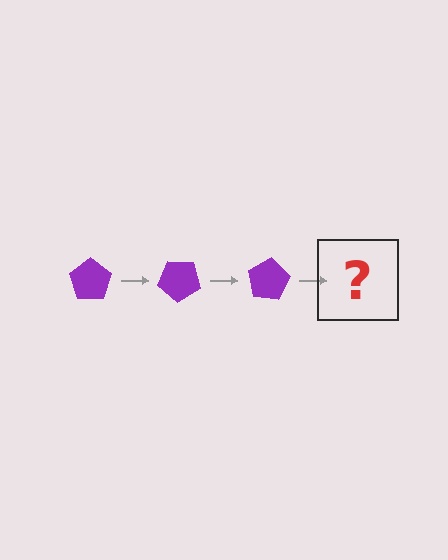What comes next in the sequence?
The next element should be a purple pentagon rotated 120 degrees.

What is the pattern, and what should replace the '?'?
The pattern is that the pentagon rotates 40 degrees each step. The '?' should be a purple pentagon rotated 120 degrees.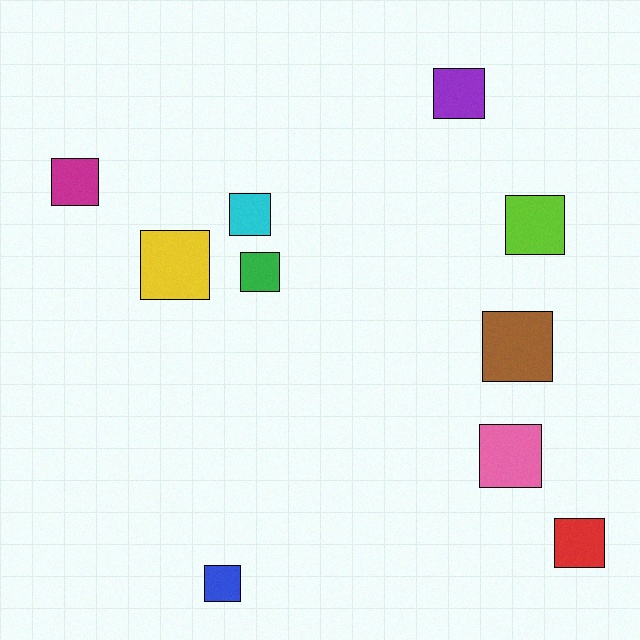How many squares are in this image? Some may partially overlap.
There are 10 squares.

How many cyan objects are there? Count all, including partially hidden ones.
There is 1 cyan object.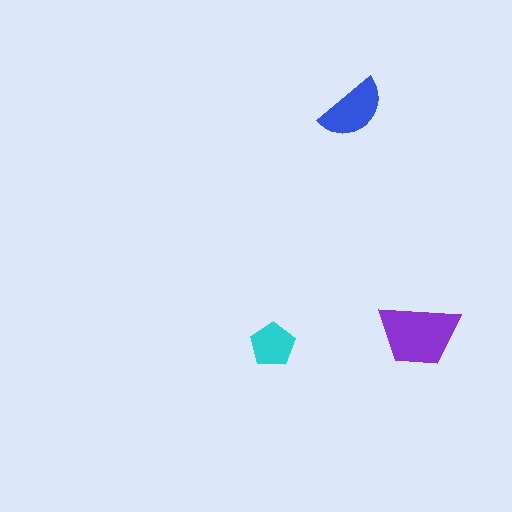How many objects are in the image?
There are 3 objects in the image.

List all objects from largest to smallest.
The purple trapezoid, the blue semicircle, the cyan pentagon.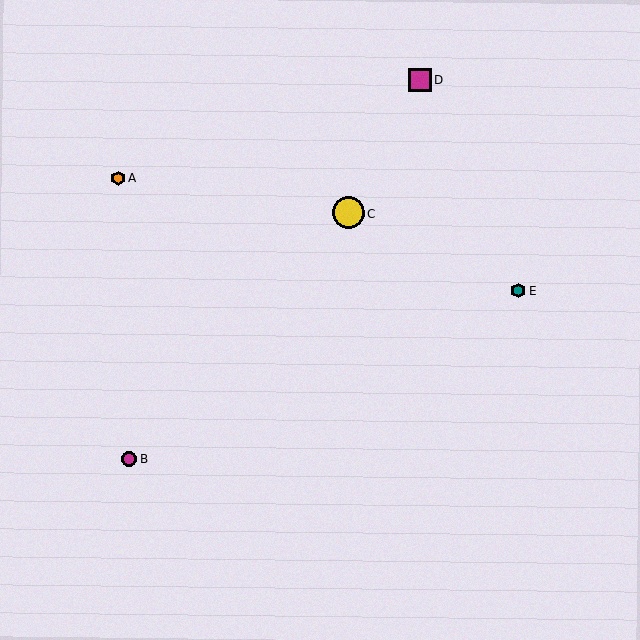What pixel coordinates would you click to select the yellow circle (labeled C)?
Click at (349, 213) to select the yellow circle C.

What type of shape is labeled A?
Shape A is an orange hexagon.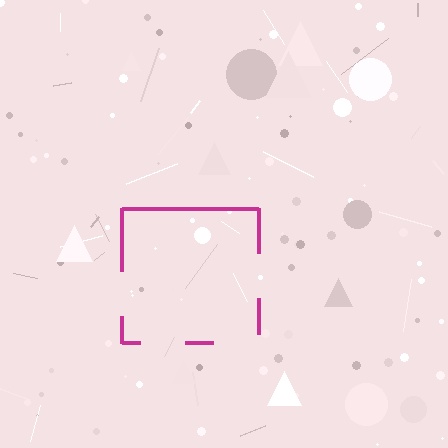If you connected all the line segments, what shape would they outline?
They would outline a square.